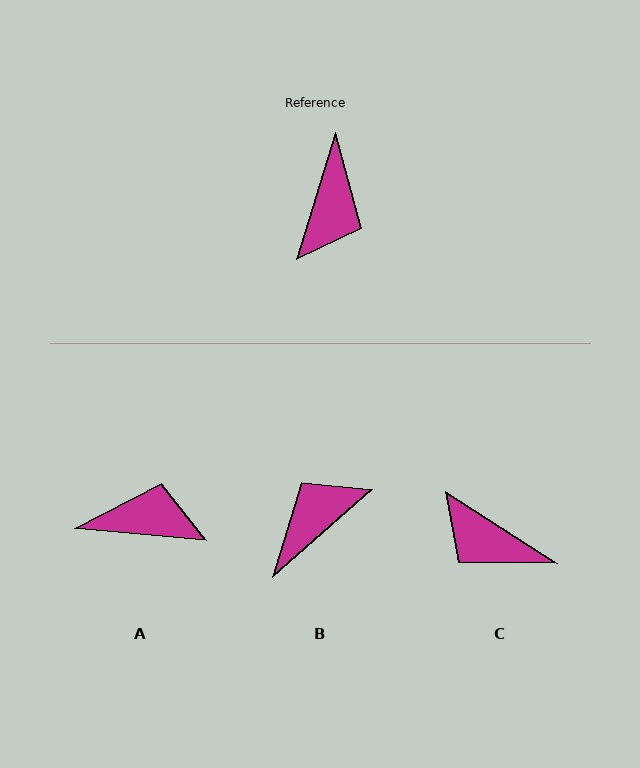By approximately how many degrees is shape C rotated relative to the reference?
Approximately 106 degrees clockwise.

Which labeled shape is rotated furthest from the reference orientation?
B, about 148 degrees away.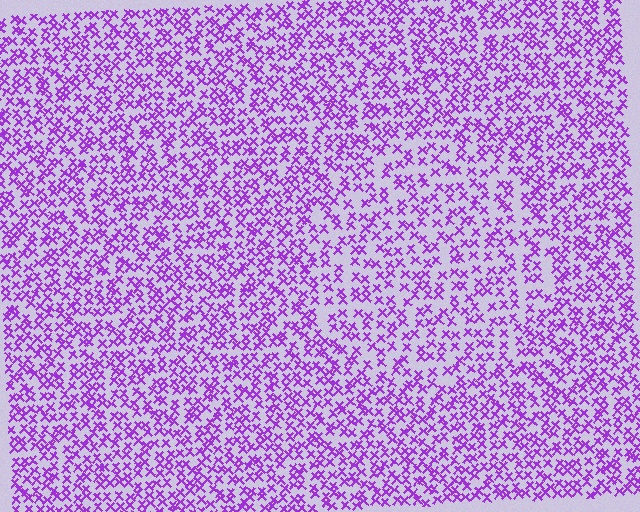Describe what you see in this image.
The image contains small purple elements arranged at two different densities. A circle-shaped region is visible where the elements are less densely packed than the surrounding area.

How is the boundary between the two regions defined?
The boundary is defined by a change in element density (approximately 1.5x ratio). All elements are the same color, size, and shape.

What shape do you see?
I see a circle.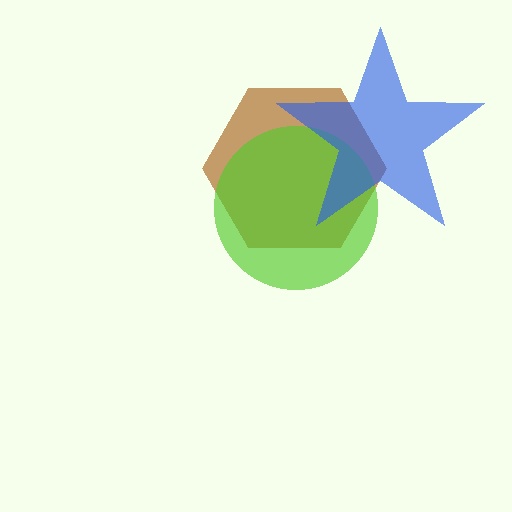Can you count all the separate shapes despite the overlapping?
Yes, there are 3 separate shapes.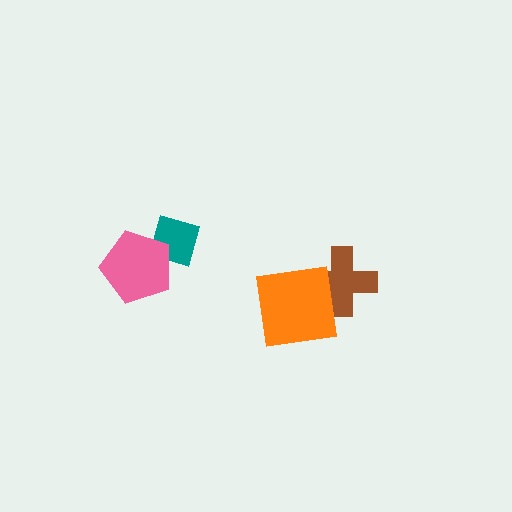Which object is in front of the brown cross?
The orange square is in front of the brown cross.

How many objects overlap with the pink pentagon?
1 object overlaps with the pink pentagon.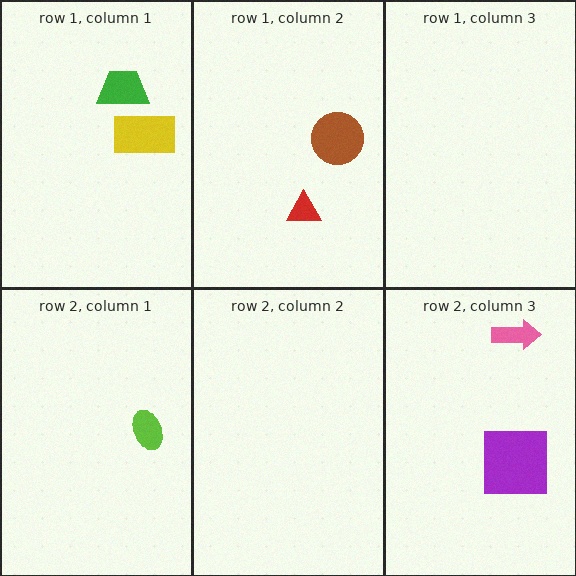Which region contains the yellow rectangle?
The row 1, column 1 region.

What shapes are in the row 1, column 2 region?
The brown circle, the red triangle.